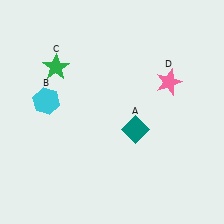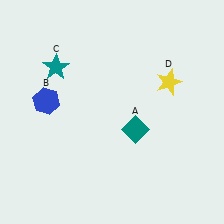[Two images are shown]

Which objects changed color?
B changed from cyan to blue. C changed from green to teal. D changed from pink to yellow.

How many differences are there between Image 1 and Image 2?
There are 3 differences between the two images.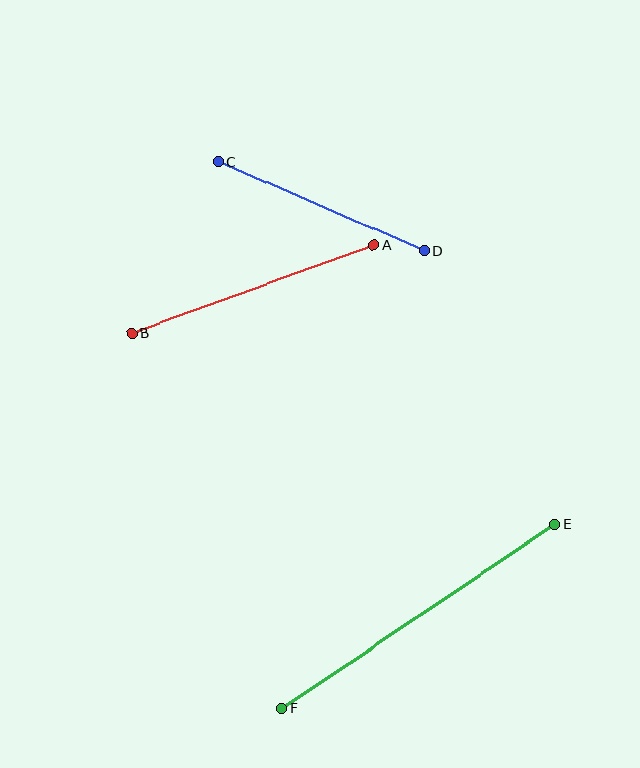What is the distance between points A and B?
The distance is approximately 257 pixels.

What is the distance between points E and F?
The distance is approximately 330 pixels.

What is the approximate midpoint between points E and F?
The midpoint is at approximately (418, 616) pixels.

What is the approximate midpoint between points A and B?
The midpoint is at approximately (253, 289) pixels.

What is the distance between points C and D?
The distance is approximately 224 pixels.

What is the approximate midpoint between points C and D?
The midpoint is at approximately (321, 206) pixels.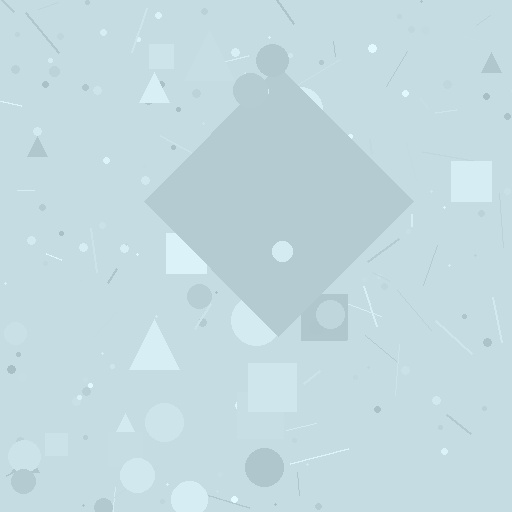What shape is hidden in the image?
A diamond is hidden in the image.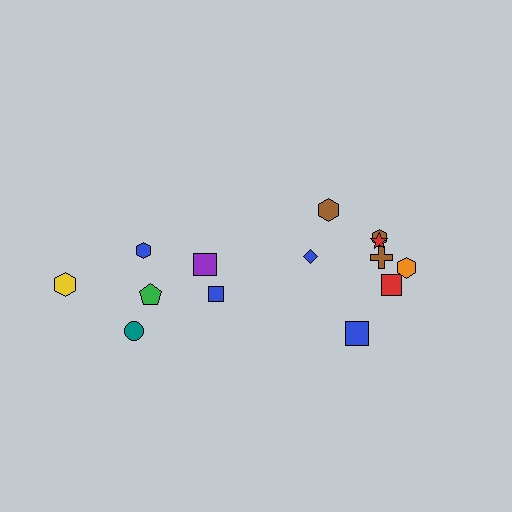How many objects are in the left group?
There are 6 objects.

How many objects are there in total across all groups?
There are 14 objects.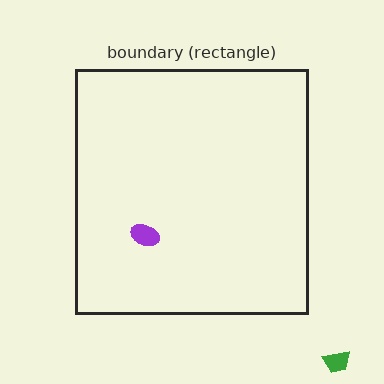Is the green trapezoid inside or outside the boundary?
Outside.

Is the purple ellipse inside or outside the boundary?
Inside.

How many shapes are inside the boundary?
1 inside, 1 outside.